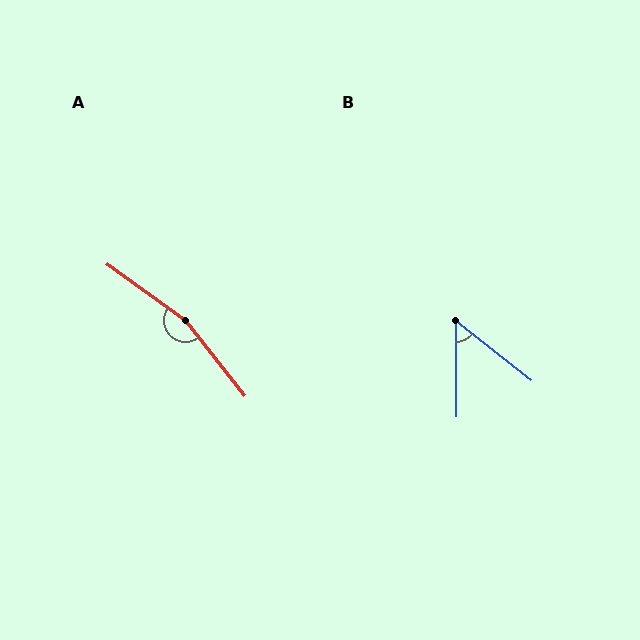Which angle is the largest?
A, at approximately 164 degrees.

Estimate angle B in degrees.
Approximately 52 degrees.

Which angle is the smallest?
B, at approximately 52 degrees.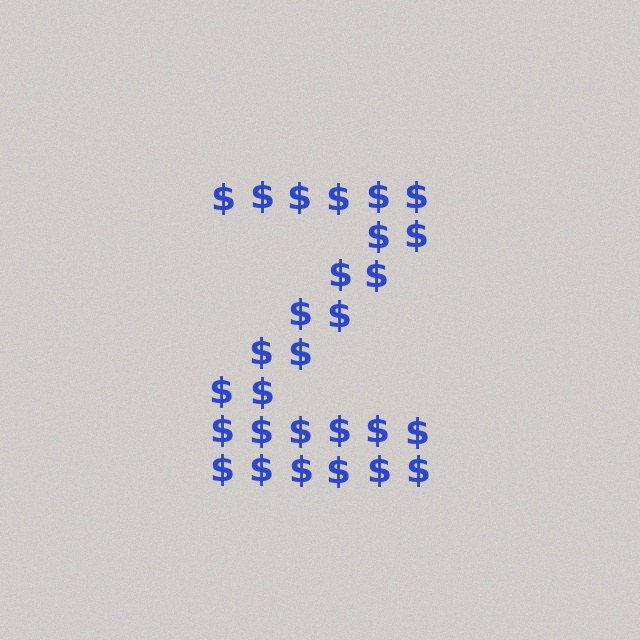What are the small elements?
The small elements are dollar signs.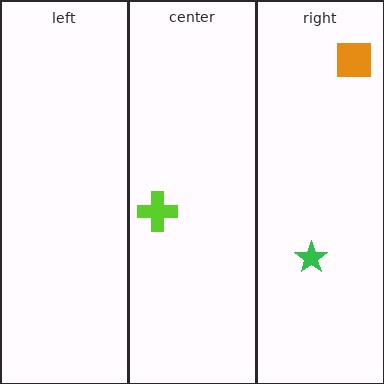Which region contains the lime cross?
The center region.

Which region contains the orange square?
The right region.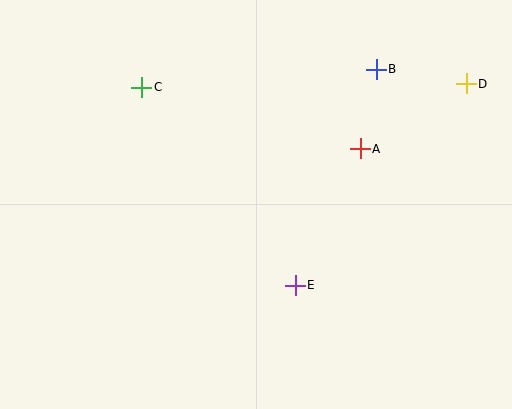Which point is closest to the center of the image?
Point E at (295, 285) is closest to the center.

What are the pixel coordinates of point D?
Point D is at (466, 84).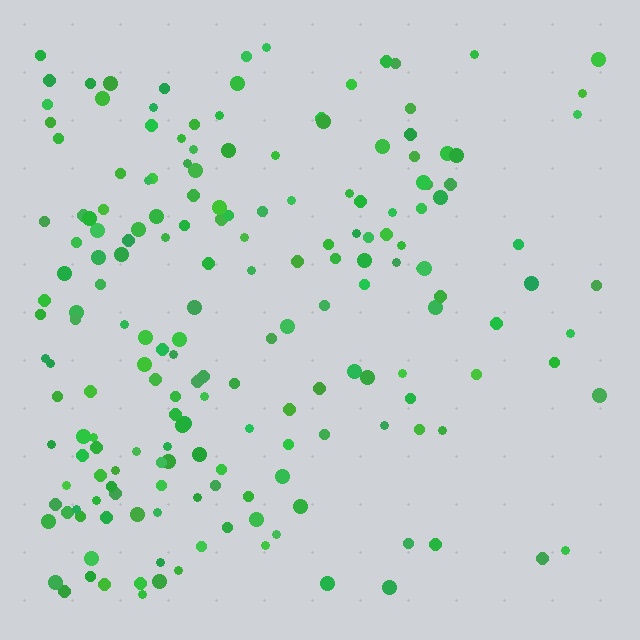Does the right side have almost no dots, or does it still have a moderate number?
Still a moderate number, just noticeably fewer than the left.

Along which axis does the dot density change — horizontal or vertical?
Horizontal.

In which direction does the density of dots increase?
From right to left, with the left side densest.